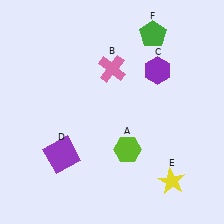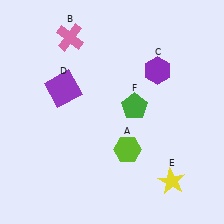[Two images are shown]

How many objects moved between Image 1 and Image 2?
3 objects moved between the two images.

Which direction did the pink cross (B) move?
The pink cross (B) moved left.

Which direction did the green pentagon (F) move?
The green pentagon (F) moved down.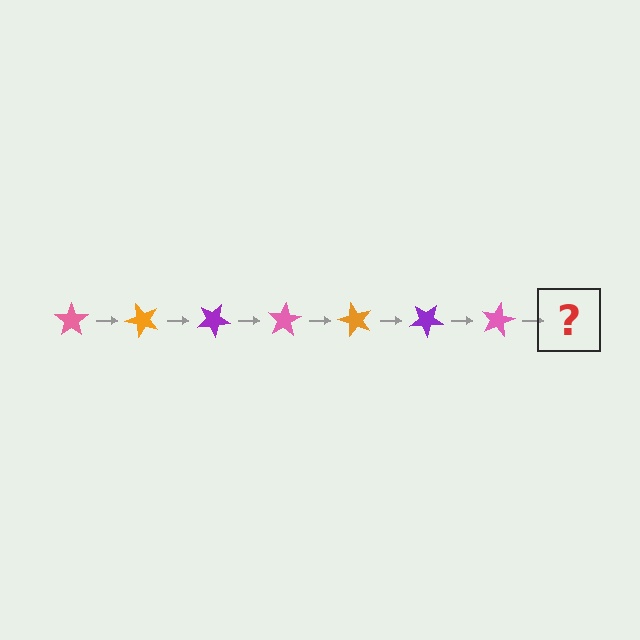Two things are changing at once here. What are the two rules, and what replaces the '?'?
The two rules are that it rotates 50 degrees each step and the color cycles through pink, orange, and purple. The '?' should be an orange star, rotated 350 degrees from the start.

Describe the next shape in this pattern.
It should be an orange star, rotated 350 degrees from the start.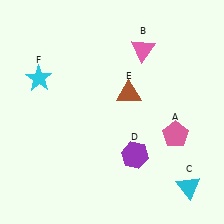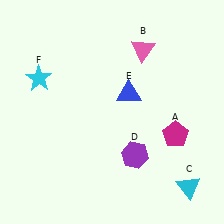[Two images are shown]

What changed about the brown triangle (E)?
In Image 1, E is brown. In Image 2, it changed to blue.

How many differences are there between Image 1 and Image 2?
There are 2 differences between the two images.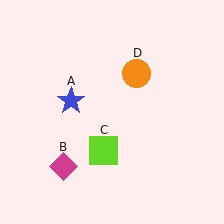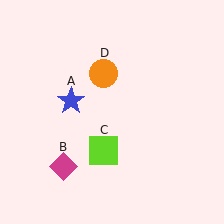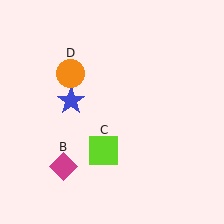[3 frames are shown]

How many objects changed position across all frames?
1 object changed position: orange circle (object D).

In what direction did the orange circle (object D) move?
The orange circle (object D) moved left.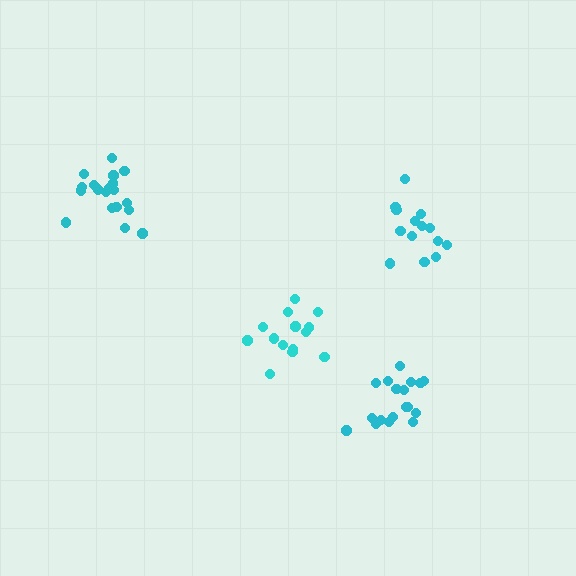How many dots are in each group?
Group 1: 14 dots, Group 2: 18 dots, Group 3: 14 dots, Group 4: 19 dots (65 total).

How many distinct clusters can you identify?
There are 4 distinct clusters.